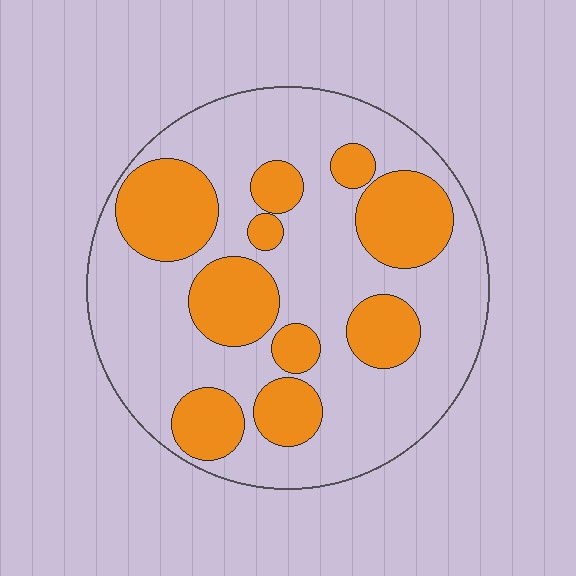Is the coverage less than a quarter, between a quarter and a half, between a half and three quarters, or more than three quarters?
Between a quarter and a half.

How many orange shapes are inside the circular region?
10.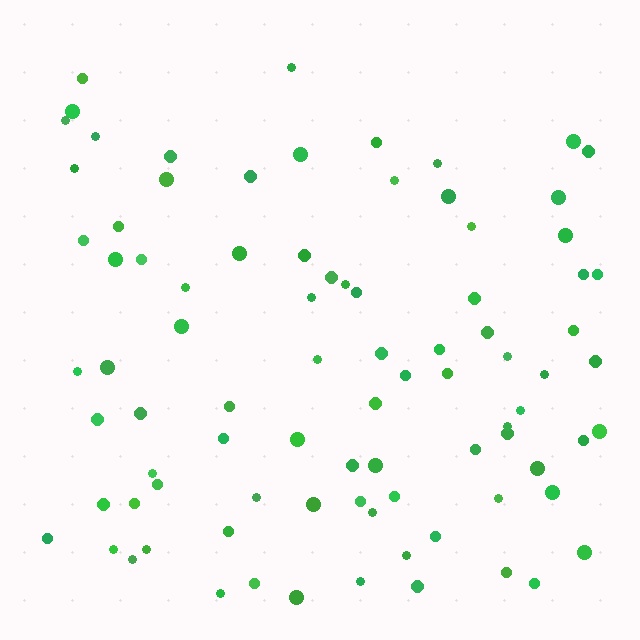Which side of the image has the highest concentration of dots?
The bottom.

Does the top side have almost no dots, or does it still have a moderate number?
Still a moderate number, just noticeably fewer than the bottom.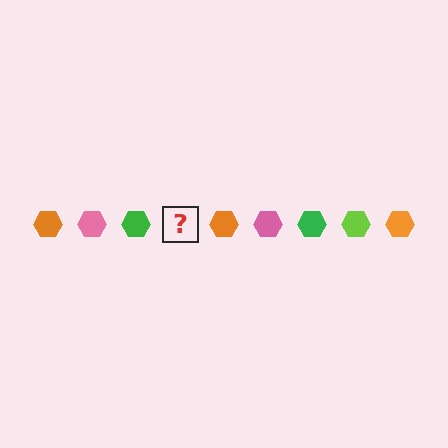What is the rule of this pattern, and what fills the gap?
The rule is that the pattern cycles through orange, pink, green, lime hexagons. The gap should be filled with a lime hexagon.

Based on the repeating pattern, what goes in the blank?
The blank should be a lime hexagon.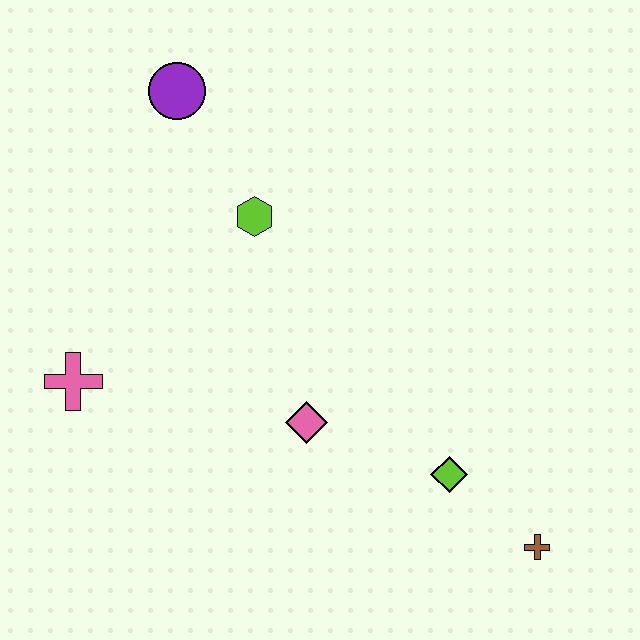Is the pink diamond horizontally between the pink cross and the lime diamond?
Yes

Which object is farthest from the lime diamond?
The purple circle is farthest from the lime diamond.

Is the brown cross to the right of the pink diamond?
Yes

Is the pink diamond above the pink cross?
No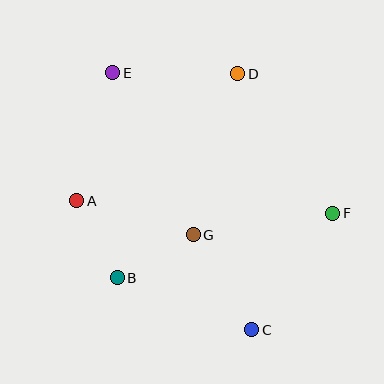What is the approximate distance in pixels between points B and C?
The distance between B and C is approximately 144 pixels.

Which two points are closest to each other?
Points A and B are closest to each other.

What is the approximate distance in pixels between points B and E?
The distance between B and E is approximately 205 pixels.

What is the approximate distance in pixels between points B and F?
The distance between B and F is approximately 225 pixels.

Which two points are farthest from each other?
Points C and E are farthest from each other.